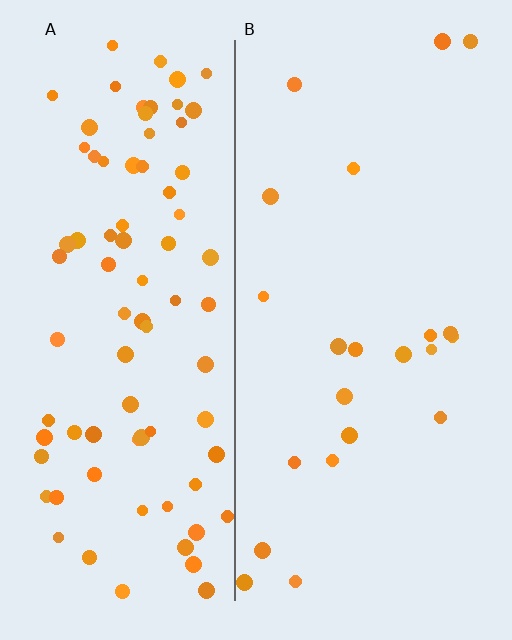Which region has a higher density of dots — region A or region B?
A (the left).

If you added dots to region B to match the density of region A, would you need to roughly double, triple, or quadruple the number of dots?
Approximately quadruple.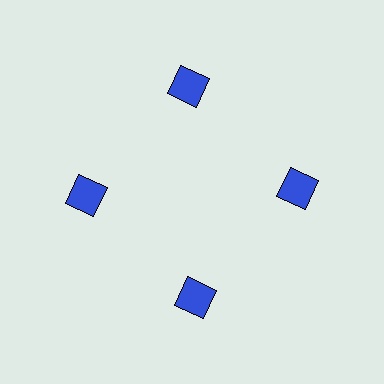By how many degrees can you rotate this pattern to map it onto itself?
The pattern maps onto itself every 90 degrees of rotation.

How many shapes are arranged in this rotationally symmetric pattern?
There are 4 shapes, arranged in 4 groups of 1.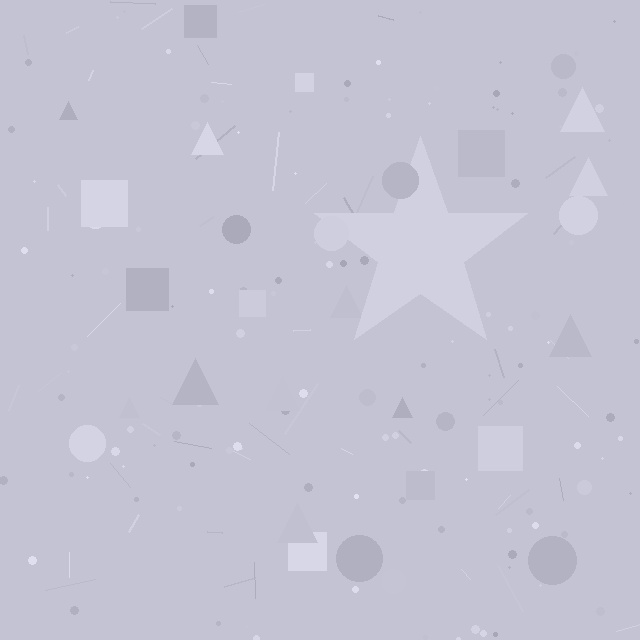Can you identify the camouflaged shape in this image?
The camouflaged shape is a star.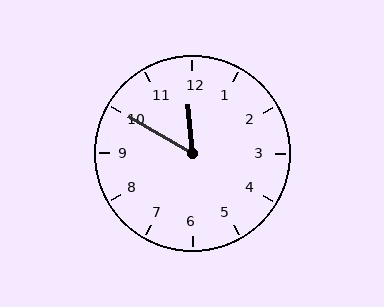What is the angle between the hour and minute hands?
Approximately 55 degrees.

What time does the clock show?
11:50.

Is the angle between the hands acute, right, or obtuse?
It is acute.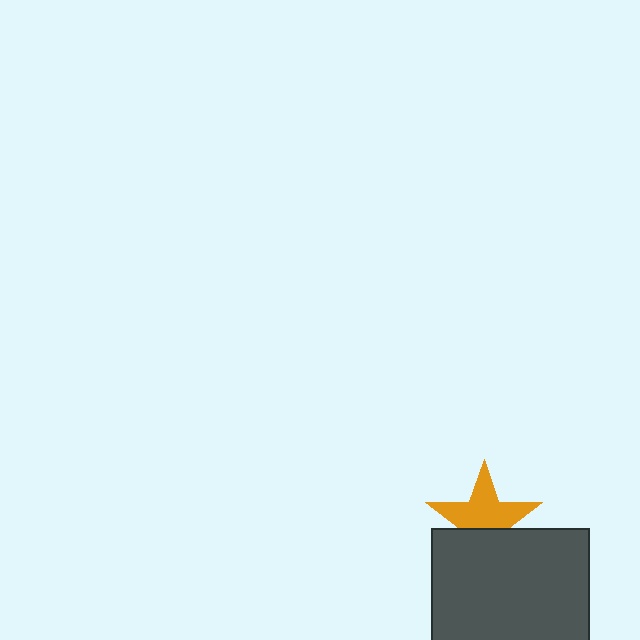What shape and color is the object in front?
The object in front is a dark gray square.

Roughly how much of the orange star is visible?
About half of it is visible (roughly 62%).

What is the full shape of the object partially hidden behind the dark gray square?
The partially hidden object is an orange star.